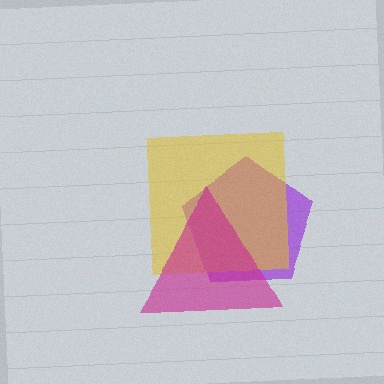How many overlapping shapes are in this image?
There are 3 overlapping shapes in the image.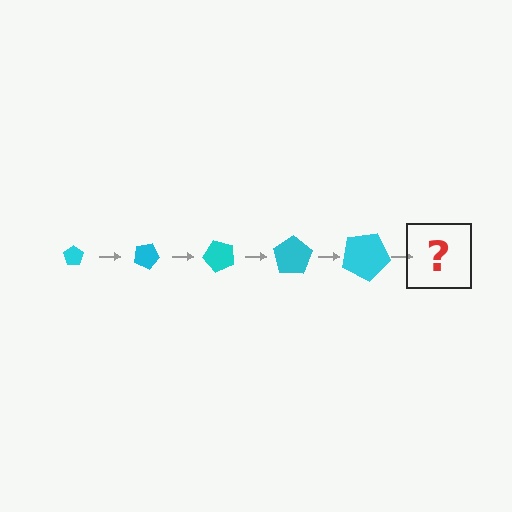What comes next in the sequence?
The next element should be a pentagon, larger than the previous one and rotated 125 degrees from the start.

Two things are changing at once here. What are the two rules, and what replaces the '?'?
The two rules are that the pentagon grows larger each step and it rotates 25 degrees each step. The '?' should be a pentagon, larger than the previous one and rotated 125 degrees from the start.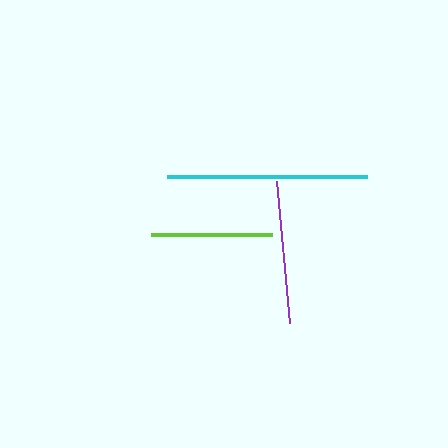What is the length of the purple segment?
The purple segment is approximately 143 pixels long.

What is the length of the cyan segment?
The cyan segment is approximately 200 pixels long.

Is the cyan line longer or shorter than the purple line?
The cyan line is longer than the purple line.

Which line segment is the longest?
The cyan line is the longest at approximately 200 pixels.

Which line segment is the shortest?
The lime line is the shortest at approximately 121 pixels.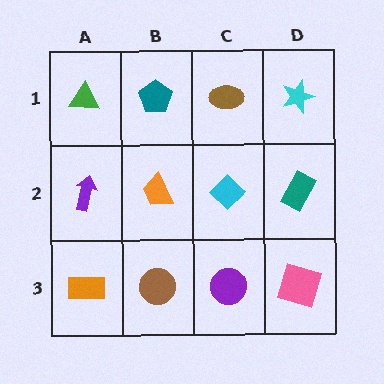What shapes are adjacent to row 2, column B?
A teal pentagon (row 1, column B), a brown circle (row 3, column B), a purple arrow (row 2, column A), a cyan diamond (row 2, column C).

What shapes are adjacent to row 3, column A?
A purple arrow (row 2, column A), a brown circle (row 3, column B).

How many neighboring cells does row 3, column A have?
2.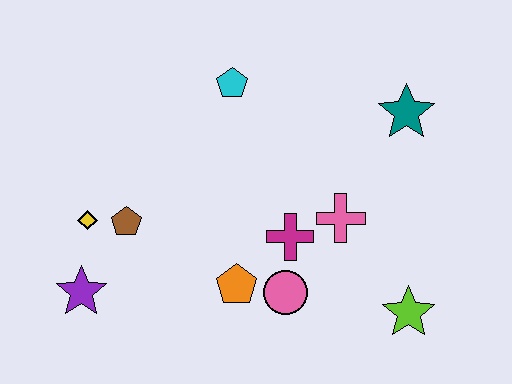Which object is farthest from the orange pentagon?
The teal star is farthest from the orange pentagon.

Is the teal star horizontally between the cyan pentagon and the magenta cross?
No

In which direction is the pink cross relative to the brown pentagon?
The pink cross is to the right of the brown pentagon.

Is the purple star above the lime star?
Yes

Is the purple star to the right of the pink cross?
No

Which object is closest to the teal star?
The pink cross is closest to the teal star.